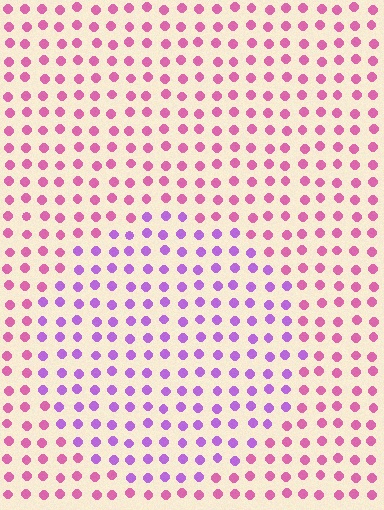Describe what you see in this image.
The image is filled with small pink elements in a uniform arrangement. A circle-shaped region is visible where the elements are tinted to a slightly different hue, forming a subtle color boundary.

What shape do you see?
I see a circle.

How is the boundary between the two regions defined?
The boundary is defined purely by a slight shift in hue (about 42 degrees). Spacing, size, and orientation are identical on both sides.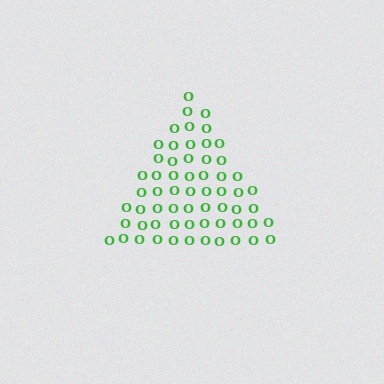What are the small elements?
The small elements are letter O's.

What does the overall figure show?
The overall figure shows a triangle.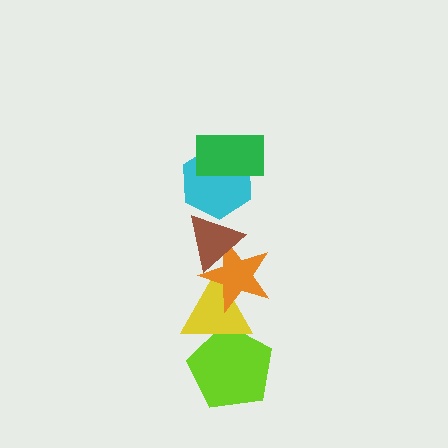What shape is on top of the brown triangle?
The cyan hexagon is on top of the brown triangle.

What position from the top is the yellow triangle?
The yellow triangle is 5th from the top.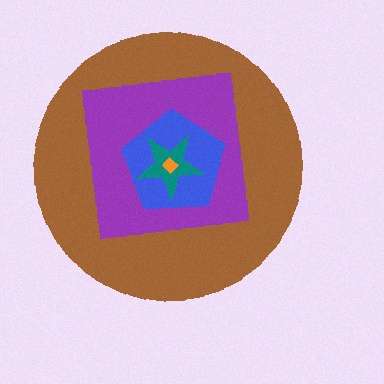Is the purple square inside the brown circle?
Yes.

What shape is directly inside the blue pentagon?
The teal star.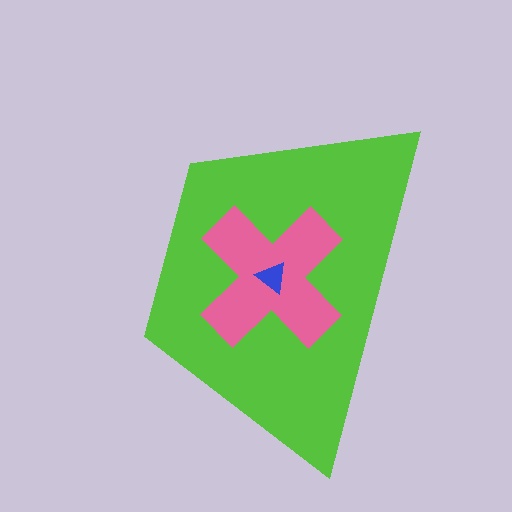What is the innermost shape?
The blue triangle.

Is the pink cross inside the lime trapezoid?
Yes.